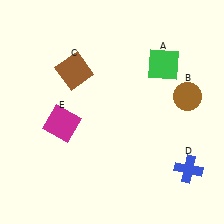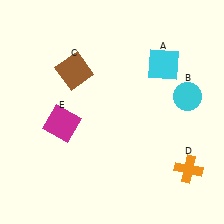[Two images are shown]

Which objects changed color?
A changed from green to cyan. B changed from brown to cyan. D changed from blue to orange.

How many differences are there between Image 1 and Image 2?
There are 3 differences between the two images.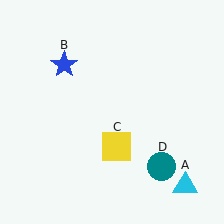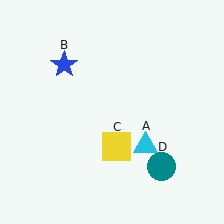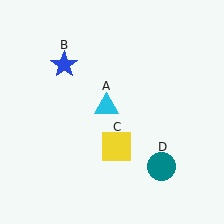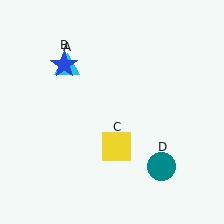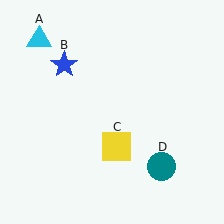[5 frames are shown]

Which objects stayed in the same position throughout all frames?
Blue star (object B) and yellow square (object C) and teal circle (object D) remained stationary.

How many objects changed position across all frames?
1 object changed position: cyan triangle (object A).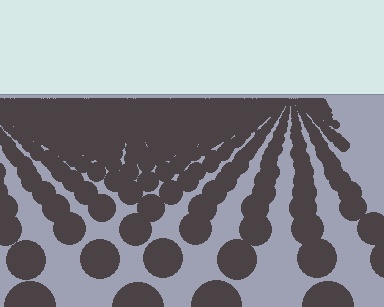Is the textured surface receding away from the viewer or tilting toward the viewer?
The surface is receding away from the viewer. Texture elements get smaller and denser toward the top.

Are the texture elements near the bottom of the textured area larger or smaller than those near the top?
Larger. Near the bottom, elements are closer to the viewer and appear at a bigger on-screen size.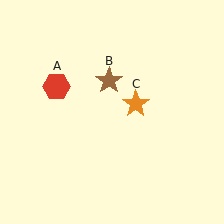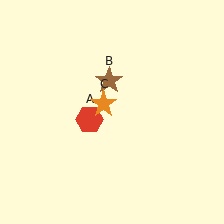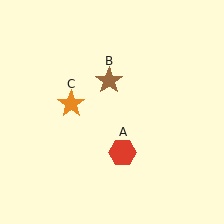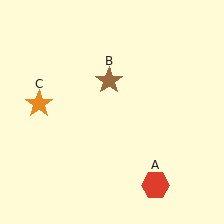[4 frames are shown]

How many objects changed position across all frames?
2 objects changed position: red hexagon (object A), orange star (object C).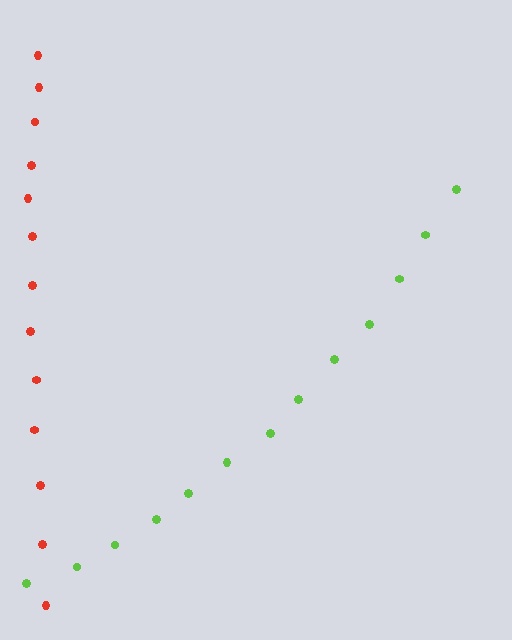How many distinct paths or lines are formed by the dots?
There are 2 distinct paths.